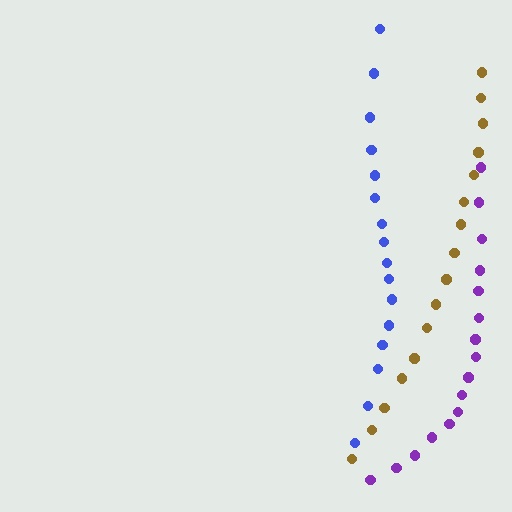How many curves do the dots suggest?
There are 3 distinct paths.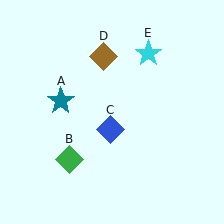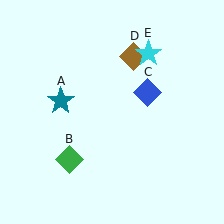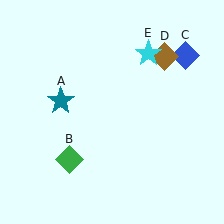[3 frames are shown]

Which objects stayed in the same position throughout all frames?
Teal star (object A) and green diamond (object B) and cyan star (object E) remained stationary.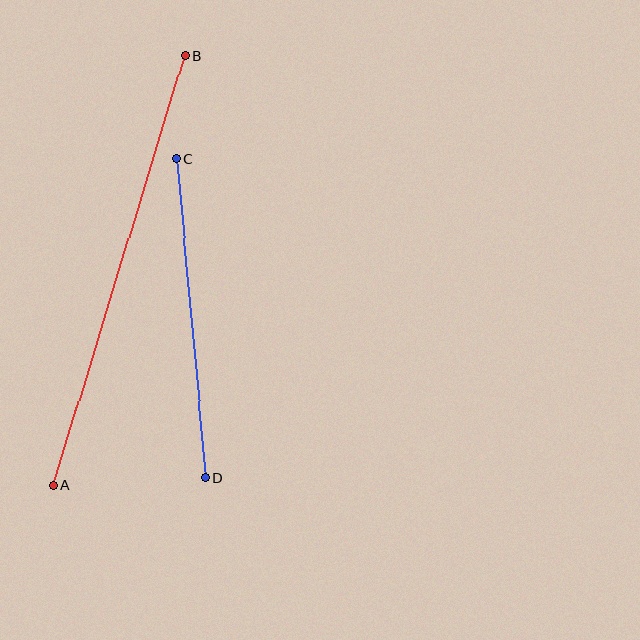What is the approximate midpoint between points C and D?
The midpoint is at approximately (191, 318) pixels.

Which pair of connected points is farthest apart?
Points A and B are farthest apart.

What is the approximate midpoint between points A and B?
The midpoint is at approximately (119, 271) pixels.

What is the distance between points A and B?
The distance is approximately 449 pixels.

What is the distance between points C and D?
The distance is approximately 321 pixels.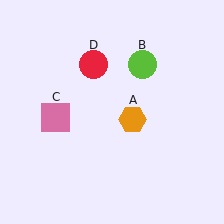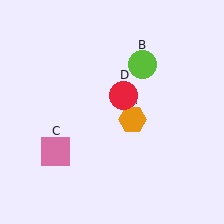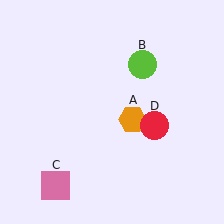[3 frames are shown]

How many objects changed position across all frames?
2 objects changed position: pink square (object C), red circle (object D).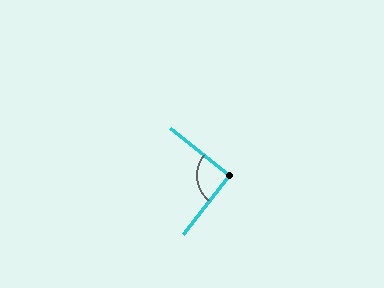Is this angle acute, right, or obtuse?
It is approximately a right angle.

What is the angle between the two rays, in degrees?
Approximately 91 degrees.